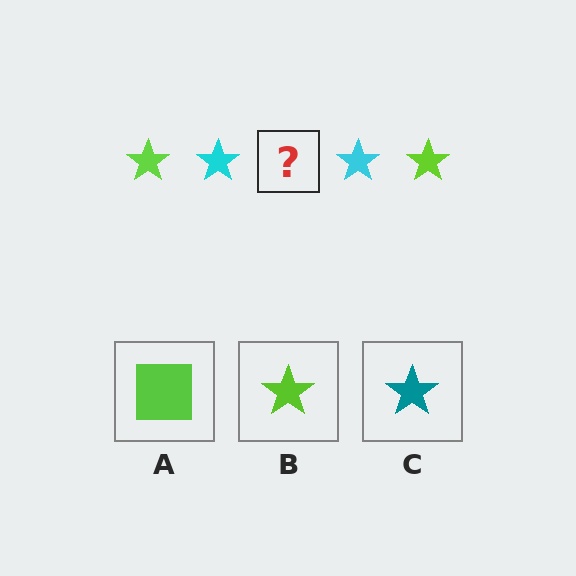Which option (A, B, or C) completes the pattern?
B.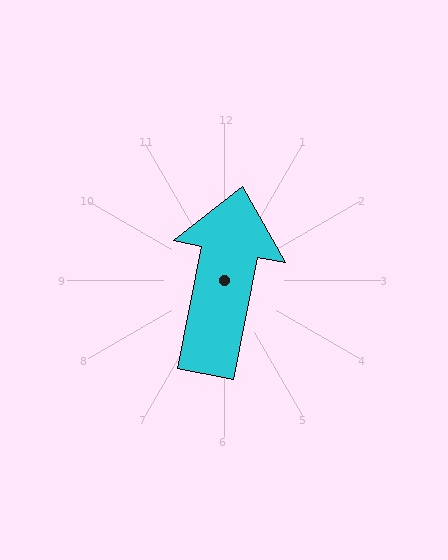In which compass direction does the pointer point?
North.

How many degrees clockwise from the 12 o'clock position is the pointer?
Approximately 11 degrees.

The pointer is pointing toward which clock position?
Roughly 12 o'clock.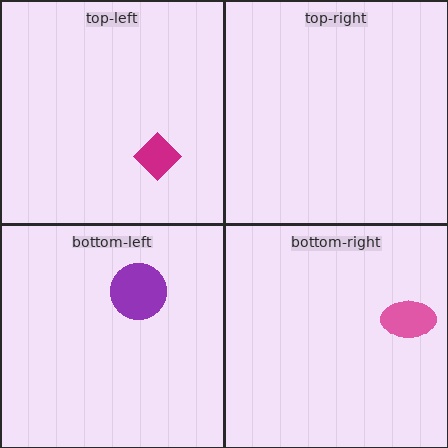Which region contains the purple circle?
The bottom-left region.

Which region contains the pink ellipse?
The bottom-right region.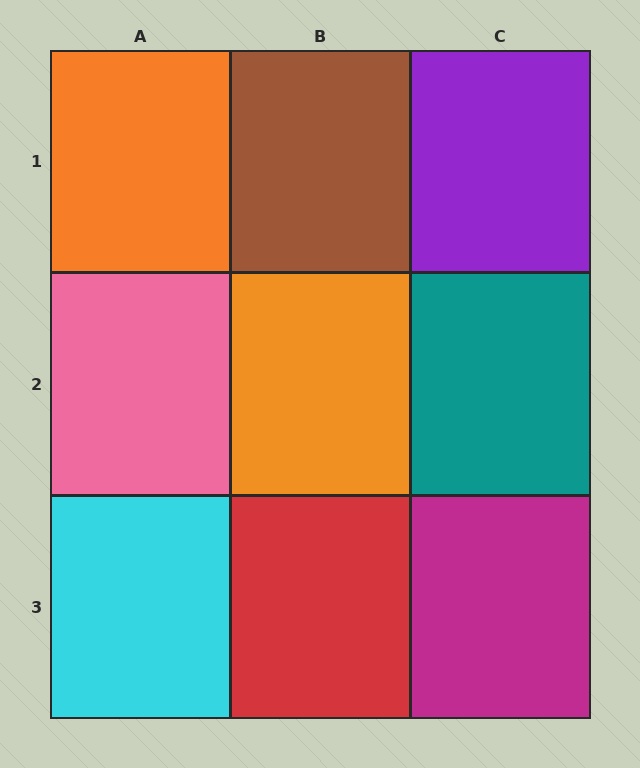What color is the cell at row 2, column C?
Teal.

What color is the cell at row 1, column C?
Purple.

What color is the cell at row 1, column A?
Orange.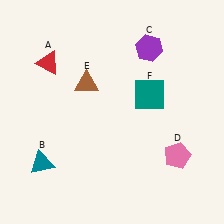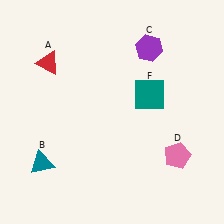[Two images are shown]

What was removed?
The brown triangle (E) was removed in Image 2.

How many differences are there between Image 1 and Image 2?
There is 1 difference between the two images.